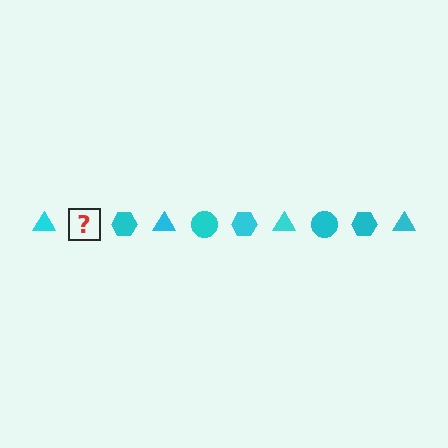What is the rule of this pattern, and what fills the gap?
The rule is that the pattern cycles through triangle, circle, hexagon shapes in cyan. The gap should be filled with a cyan circle.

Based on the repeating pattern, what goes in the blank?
The blank should be a cyan circle.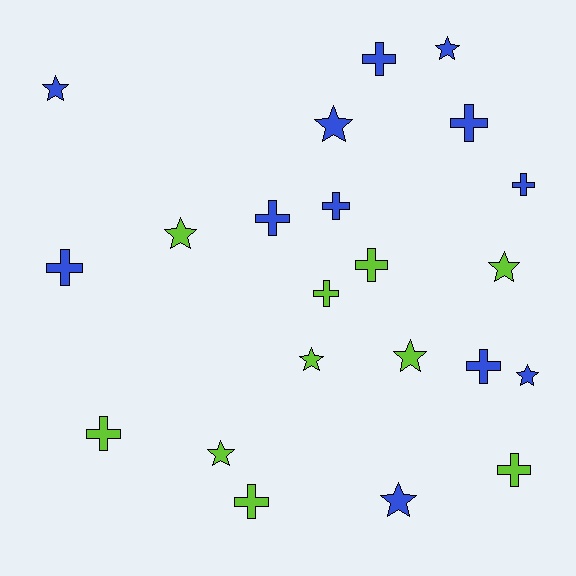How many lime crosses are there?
There are 5 lime crosses.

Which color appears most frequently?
Blue, with 12 objects.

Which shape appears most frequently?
Cross, with 12 objects.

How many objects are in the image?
There are 22 objects.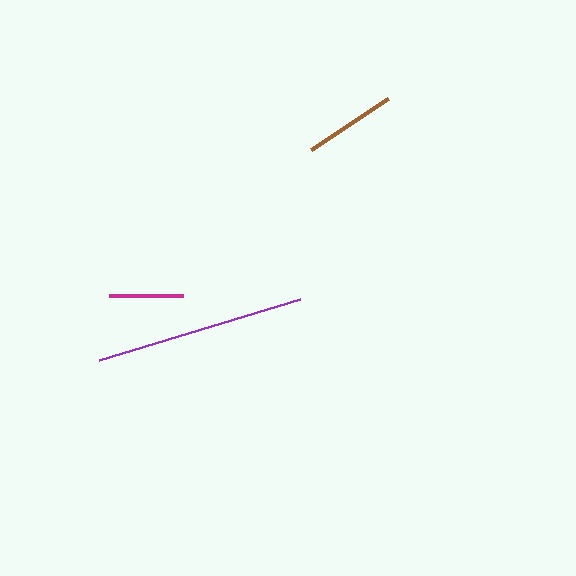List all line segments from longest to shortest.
From longest to shortest: purple, brown, magenta.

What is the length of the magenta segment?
The magenta segment is approximately 73 pixels long.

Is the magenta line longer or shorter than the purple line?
The purple line is longer than the magenta line.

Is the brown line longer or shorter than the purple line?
The purple line is longer than the brown line.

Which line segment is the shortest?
The magenta line is the shortest at approximately 73 pixels.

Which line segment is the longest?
The purple line is the longest at approximately 211 pixels.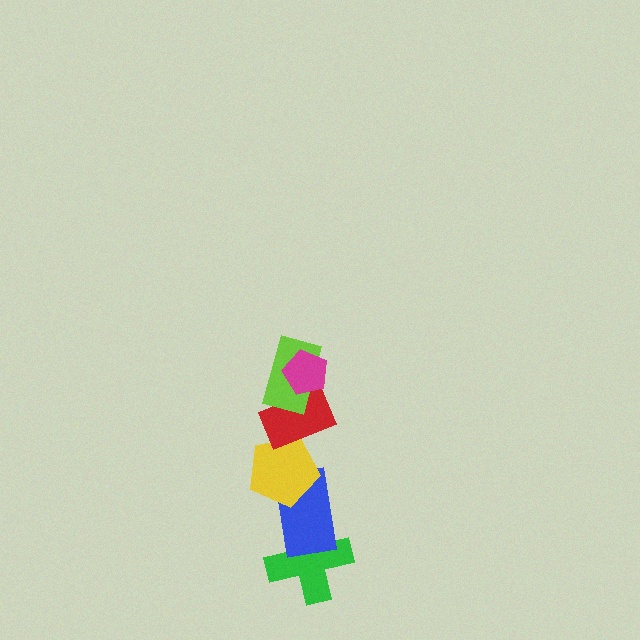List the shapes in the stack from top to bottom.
From top to bottom: the magenta pentagon, the lime rectangle, the red rectangle, the yellow pentagon, the blue rectangle, the green cross.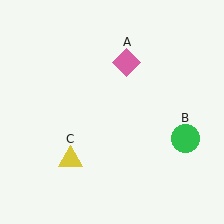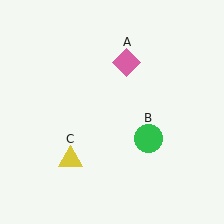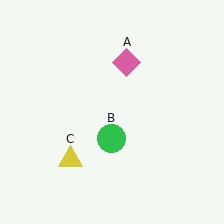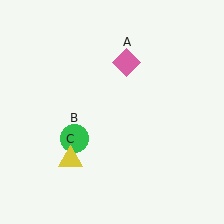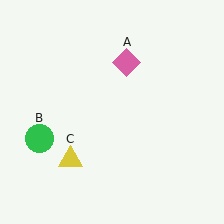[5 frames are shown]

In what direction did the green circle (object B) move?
The green circle (object B) moved left.